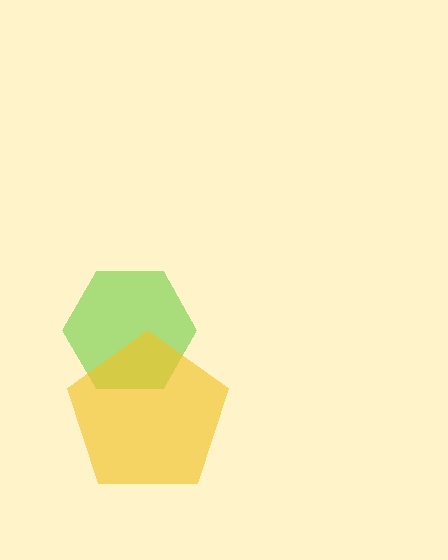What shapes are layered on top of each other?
The layered shapes are: a lime hexagon, a yellow pentagon.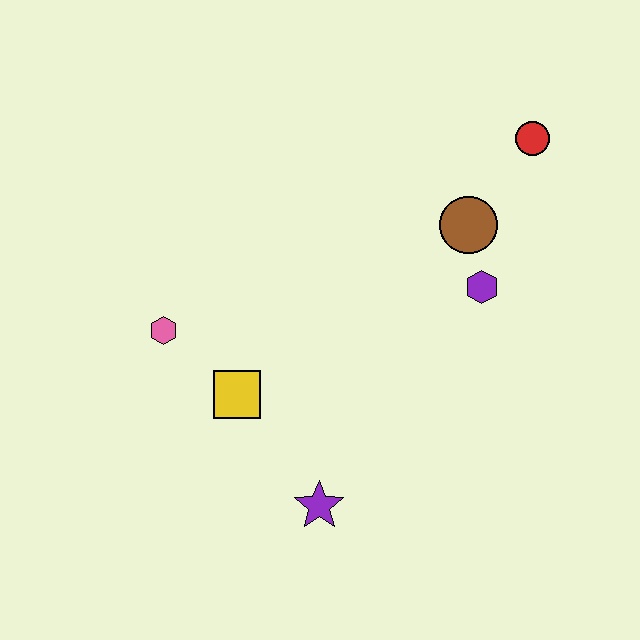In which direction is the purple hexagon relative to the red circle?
The purple hexagon is below the red circle.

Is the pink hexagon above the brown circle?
No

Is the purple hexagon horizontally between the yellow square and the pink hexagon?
No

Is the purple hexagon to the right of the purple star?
Yes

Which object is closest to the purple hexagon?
The brown circle is closest to the purple hexagon.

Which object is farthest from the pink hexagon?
The red circle is farthest from the pink hexagon.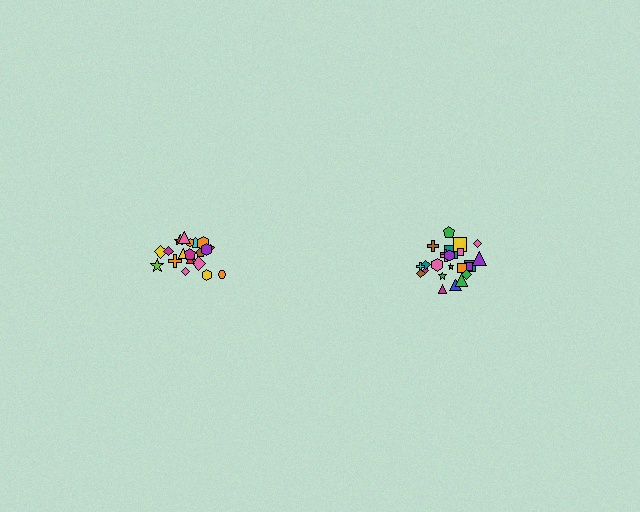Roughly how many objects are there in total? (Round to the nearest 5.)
Roughly 45 objects in total.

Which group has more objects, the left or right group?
The right group.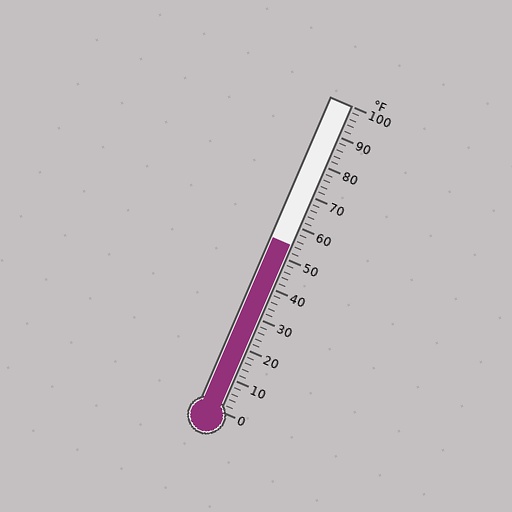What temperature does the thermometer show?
The thermometer shows approximately 54°F.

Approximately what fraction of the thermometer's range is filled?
The thermometer is filled to approximately 55% of its range.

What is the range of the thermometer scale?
The thermometer scale ranges from 0°F to 100°F.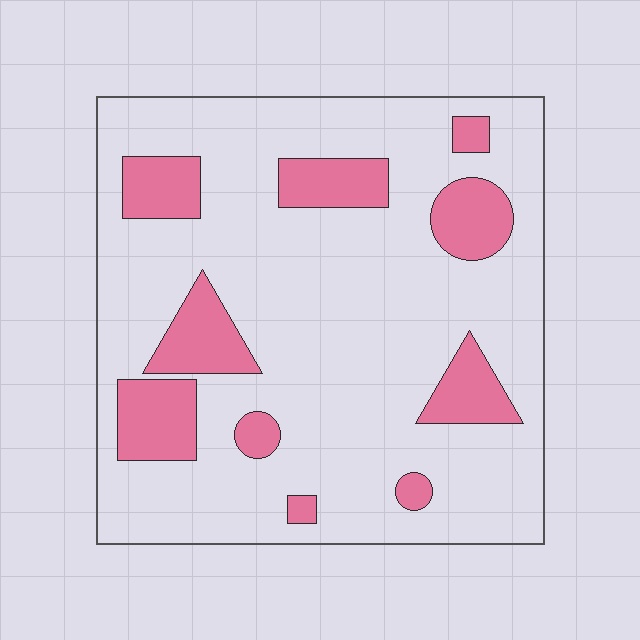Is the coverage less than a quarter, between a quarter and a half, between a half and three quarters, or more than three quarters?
Less than a quarter.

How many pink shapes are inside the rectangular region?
10.